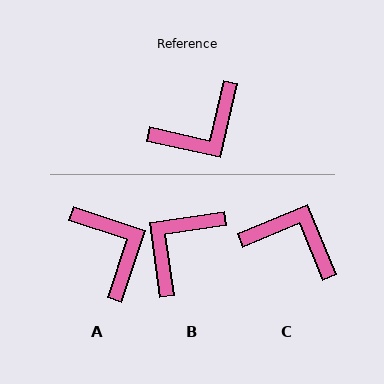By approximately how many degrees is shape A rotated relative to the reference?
Approximately 85 degrees counter-clockwise.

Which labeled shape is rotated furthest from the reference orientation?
B, about 159 degrees away.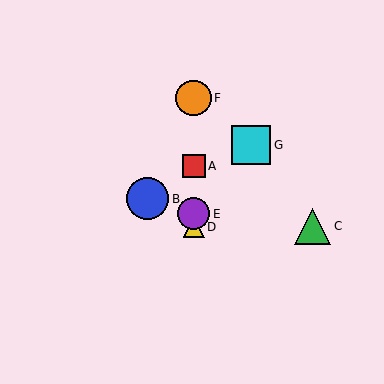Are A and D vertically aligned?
Yes, both are at x≈194.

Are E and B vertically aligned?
No, E is at x≈194 and B is at x≈148.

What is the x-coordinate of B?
Object B is at x≈148.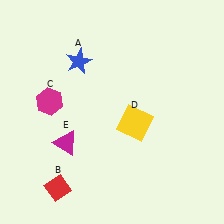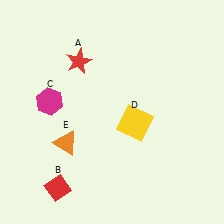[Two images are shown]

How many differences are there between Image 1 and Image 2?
There are 2 differences between the two images.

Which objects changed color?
A changed from blue to red. E changed from magenta to orange.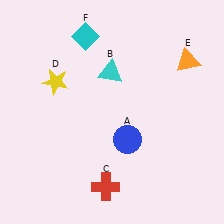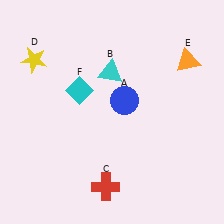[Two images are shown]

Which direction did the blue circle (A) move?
The blue circle (A) moved up.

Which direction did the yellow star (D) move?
The yellow star (D) moved up.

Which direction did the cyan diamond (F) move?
The cyan diamond (F) moved down.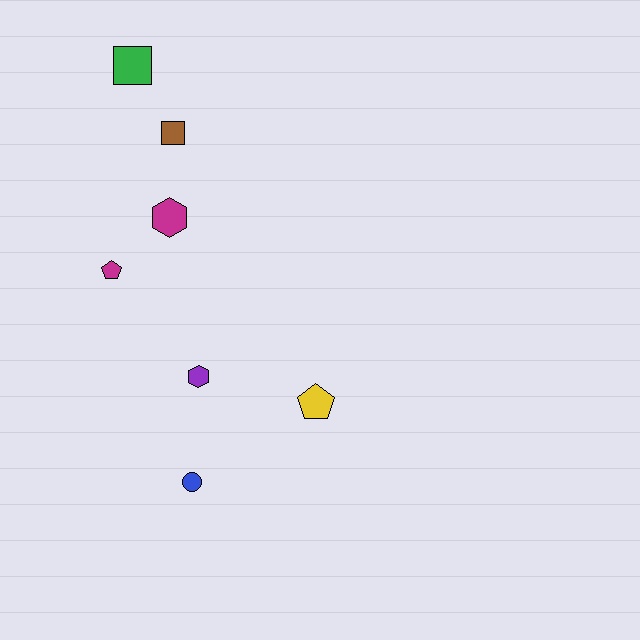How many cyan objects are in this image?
There are no cyan objects.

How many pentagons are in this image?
There are 2 pentagons.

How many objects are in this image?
There are 7 objects.